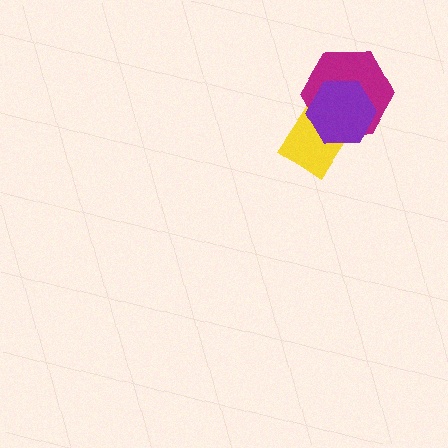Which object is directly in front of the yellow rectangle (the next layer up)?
The magenta hexagon is directly in front of the yellow rectangle.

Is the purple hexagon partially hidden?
No, no other shape covers it.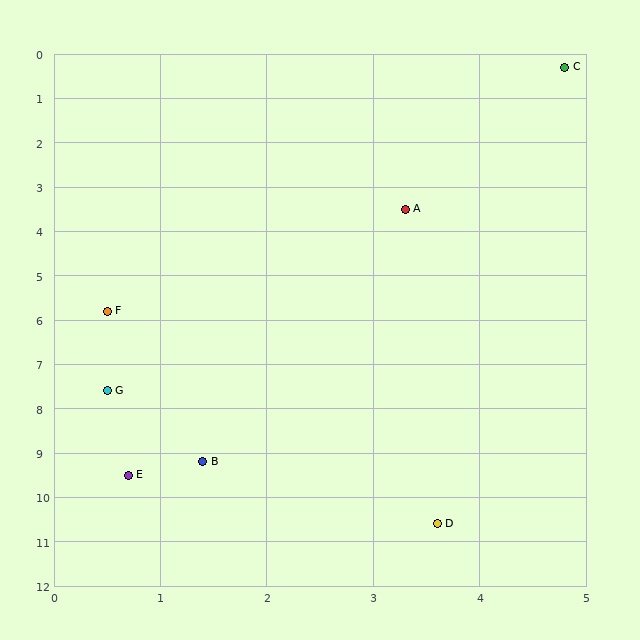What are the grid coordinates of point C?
Point C is at approximately (4.8, 0.3).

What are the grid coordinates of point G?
Point G is at approximately (0.5, 7.6).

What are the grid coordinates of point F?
Point F is at approximately (0.5, 5.8).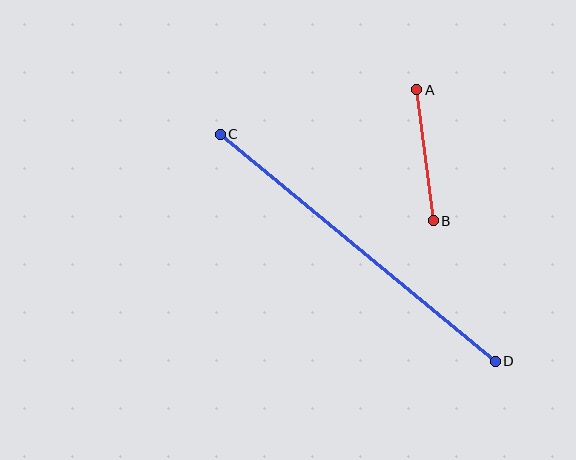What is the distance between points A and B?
The distance is approximately 132 pixels.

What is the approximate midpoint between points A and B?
The midpoint is at approximately (425, 155) pixels.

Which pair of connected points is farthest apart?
Points C and D are farthest apart.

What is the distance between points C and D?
The distance is approximately 357 pixels.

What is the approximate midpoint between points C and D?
The midpoint is at approximately (358, 248) pixels.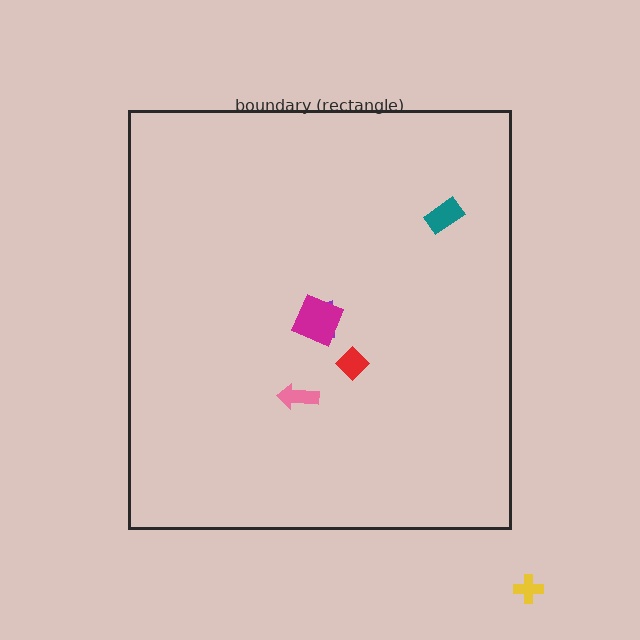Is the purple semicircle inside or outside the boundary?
Inside.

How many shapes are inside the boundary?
5 inside, 1 outside.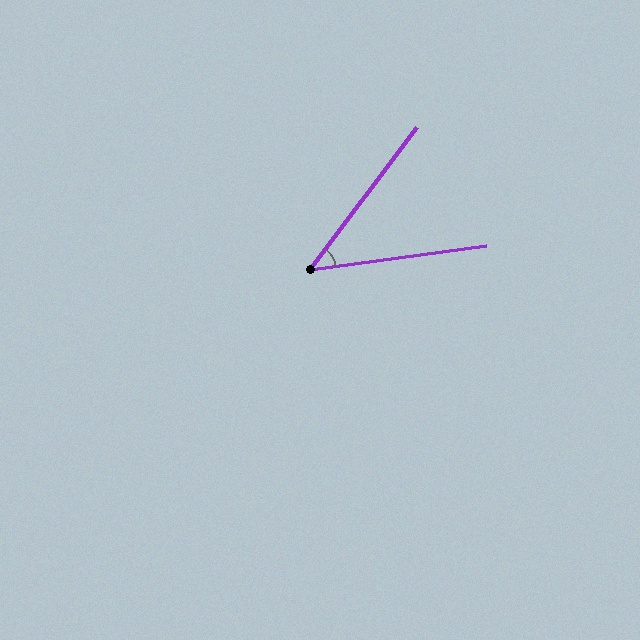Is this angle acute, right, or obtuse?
It is acute.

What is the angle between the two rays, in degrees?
Approximately 45 degrees.